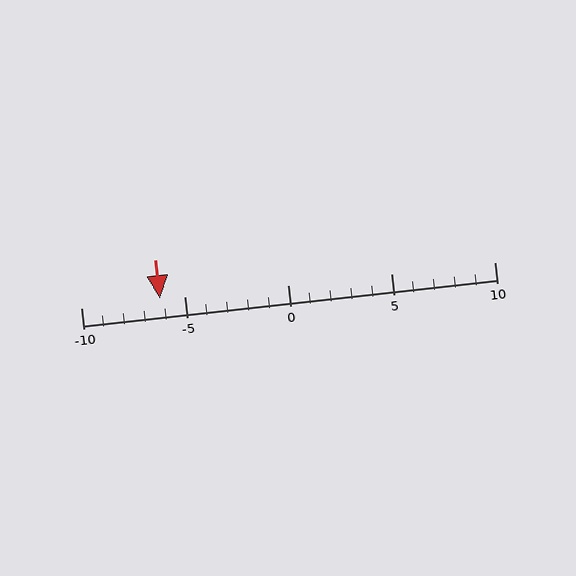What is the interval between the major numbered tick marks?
The major tick marks are spaced 5 units apart.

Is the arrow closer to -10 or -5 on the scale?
The arrow is closer to -5.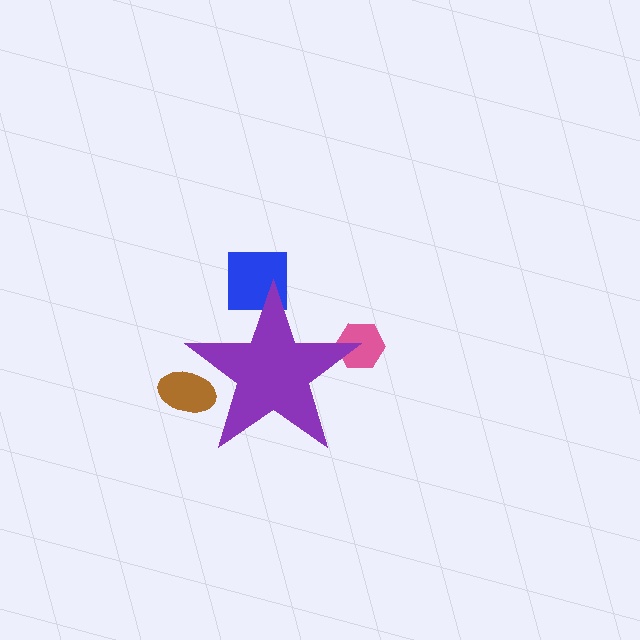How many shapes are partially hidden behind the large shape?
3 shapes are partially hidden.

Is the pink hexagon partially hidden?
Yes, the pink hexagon is partially hidden behind the purple star.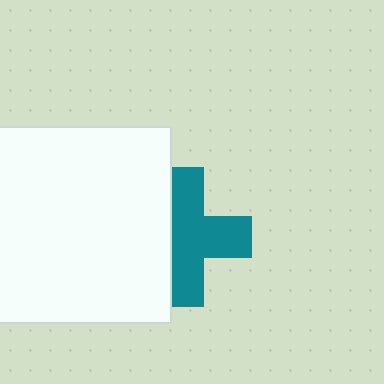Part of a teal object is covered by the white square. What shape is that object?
It is a cross.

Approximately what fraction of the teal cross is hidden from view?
Roughly 35% of the teal cross is hidden behind the white square.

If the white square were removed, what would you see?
You would see the complete teal cross.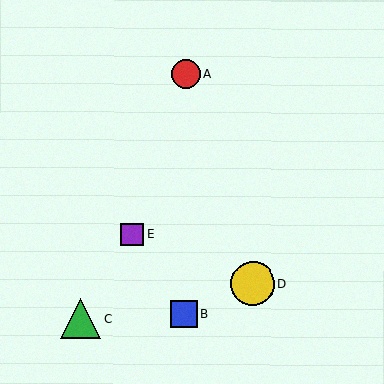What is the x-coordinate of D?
Object D is at x≈253.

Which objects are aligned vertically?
Objects A, B are aligned vertically.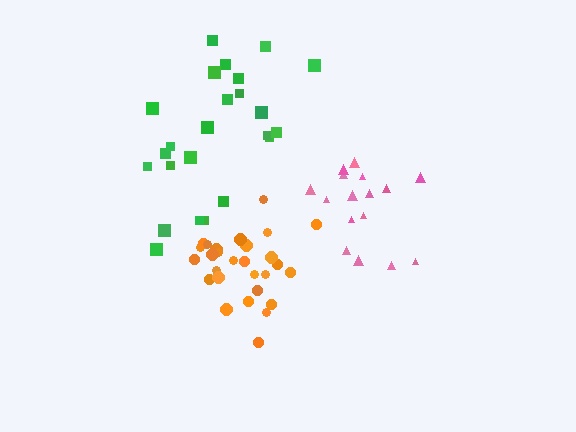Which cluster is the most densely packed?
Orange.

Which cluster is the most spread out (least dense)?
Green.